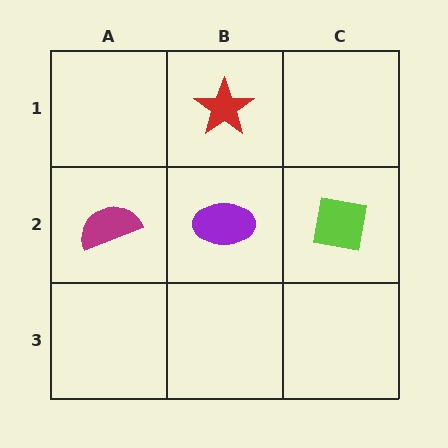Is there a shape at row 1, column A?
No, that cell is empty.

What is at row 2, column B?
A purple ellipse.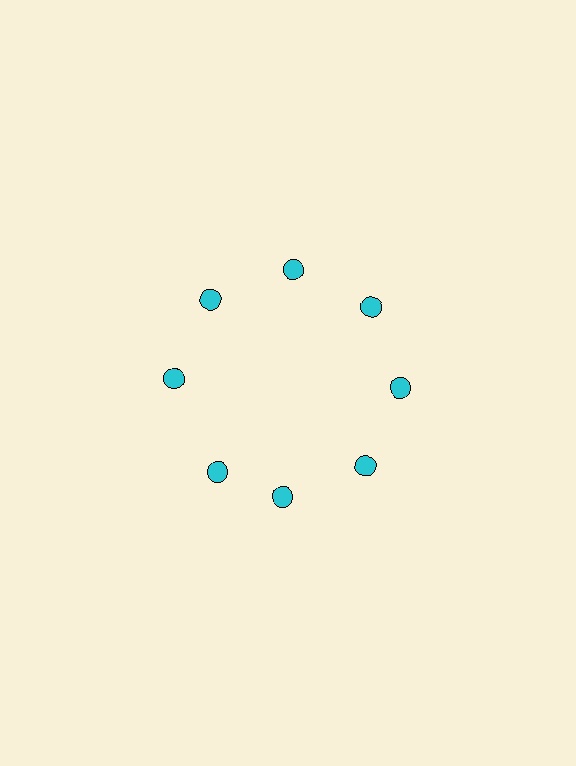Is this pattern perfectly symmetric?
No. The 8 cyan circles are arranged in a ring, but one element near the 8 o'clock position is rotated out of alignment along the ring, breaking the 8-fold rotational symmetry.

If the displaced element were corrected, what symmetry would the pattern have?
It would have 8-fold rotational symmetry — the pattern would map onto itself every 45 degrees.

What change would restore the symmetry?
The symmetry would be restored by rotating it back into even spacing with its neighbors so that all 8 circles sit at equal angles and equal distance from the center.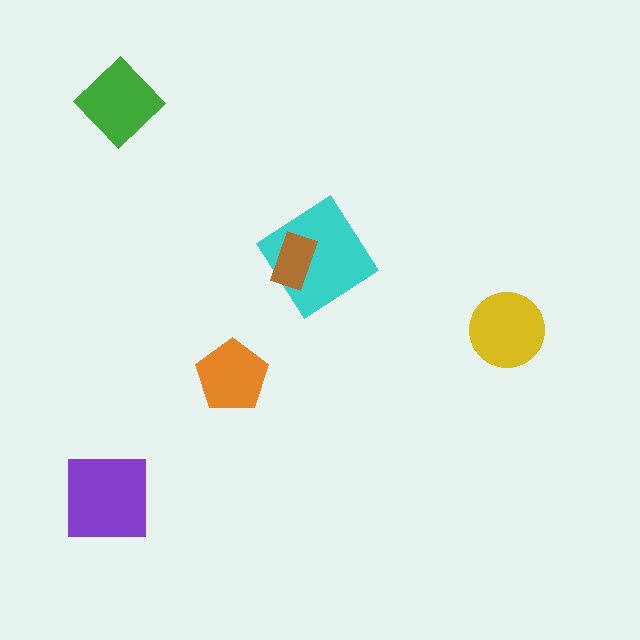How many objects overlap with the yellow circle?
0 objects overlap with the yellow circle.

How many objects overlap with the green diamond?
0 objects overlap with the green diamond.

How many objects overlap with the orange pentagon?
0 objects overlap with the orange pentagon.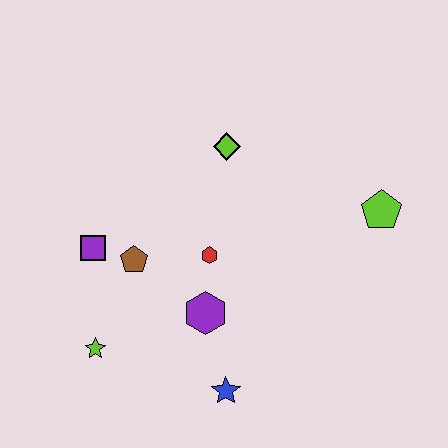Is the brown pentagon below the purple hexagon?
No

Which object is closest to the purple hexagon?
The red hexagon is closest to the purple hexagon.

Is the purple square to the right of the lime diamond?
No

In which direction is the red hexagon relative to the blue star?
The red hexagon is above the blue star.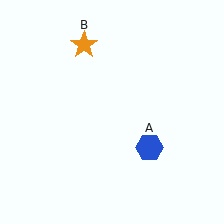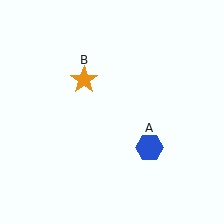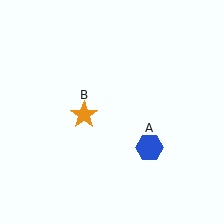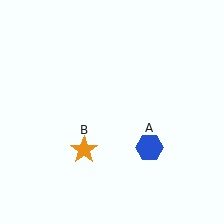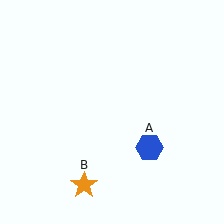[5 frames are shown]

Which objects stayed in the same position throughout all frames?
Blue hexagon (object A) remained stationary.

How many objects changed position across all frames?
1 object changed position: orange star (object B).